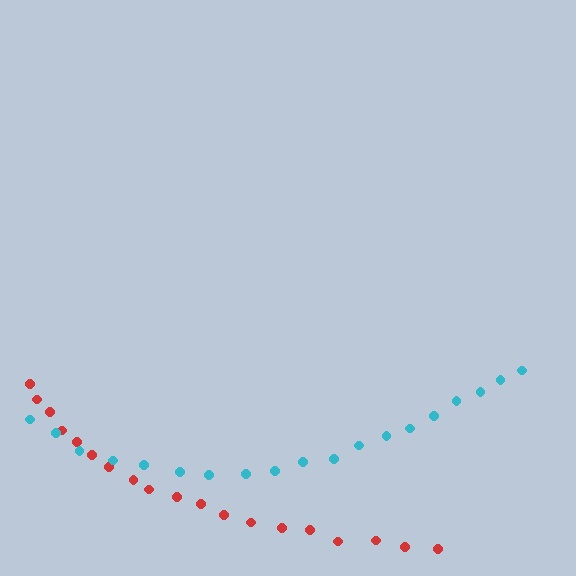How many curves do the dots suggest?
There are 2 distinct paths.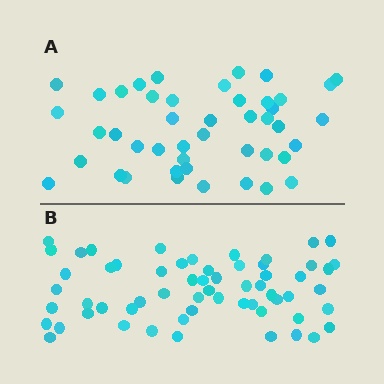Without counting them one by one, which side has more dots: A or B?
Region B (the bottom region) has more dots.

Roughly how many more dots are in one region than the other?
Region B has approximately 15 more dots than region A.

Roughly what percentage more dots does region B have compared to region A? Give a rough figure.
About 35% more.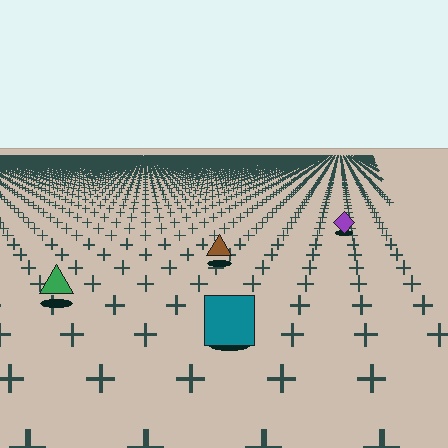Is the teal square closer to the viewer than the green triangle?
Yes. The teal square is closer — you can tell from the texture gradient: the ground texture is coarser near it.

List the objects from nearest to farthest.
From nearest to farthest: the teal square, the green triangle, the brown triangle, the purple diamond.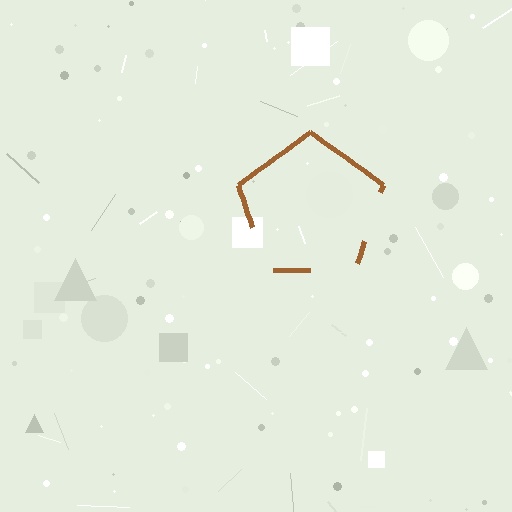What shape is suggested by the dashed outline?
The dashed outline suggests a pentagon.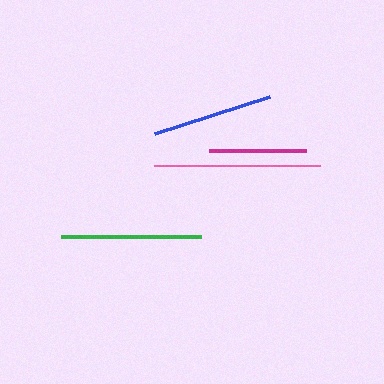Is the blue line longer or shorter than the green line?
The green line is longer than the blue line.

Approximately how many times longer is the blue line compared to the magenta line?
The blue line is approximately 1.2 times the length of the magenta line.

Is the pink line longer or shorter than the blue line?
The pink line is longer than the blue line.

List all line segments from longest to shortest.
From longest to shortest: pink, green, blue, magenta.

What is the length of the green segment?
The green segment is approximately 141 pixels long.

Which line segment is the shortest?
The magenta line is the shortest at approximately 97 pixels.